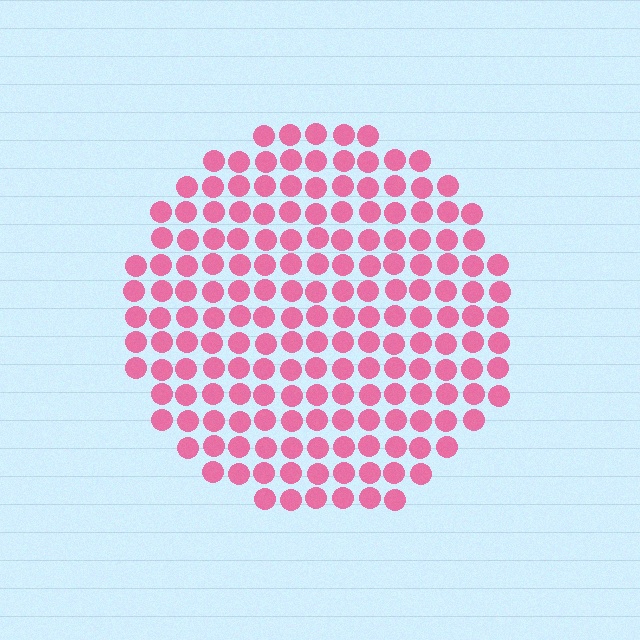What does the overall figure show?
The overall figure shows a circle.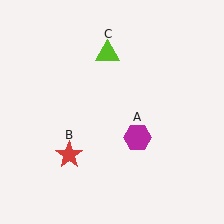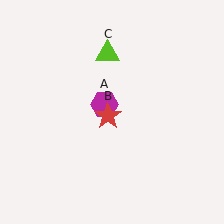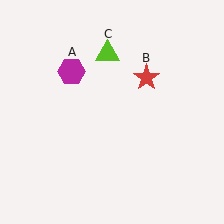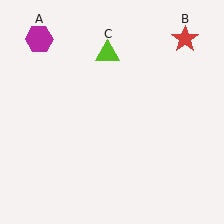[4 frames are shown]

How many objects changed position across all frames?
2 objects changed position: magenta hexagon (object A), red star (object B).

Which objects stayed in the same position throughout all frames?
Lime triangle (object C) remained stationary.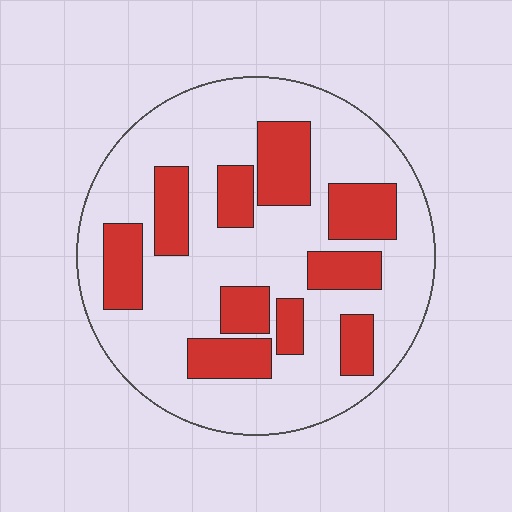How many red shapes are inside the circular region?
10.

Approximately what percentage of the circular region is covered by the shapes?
Approximately 30%.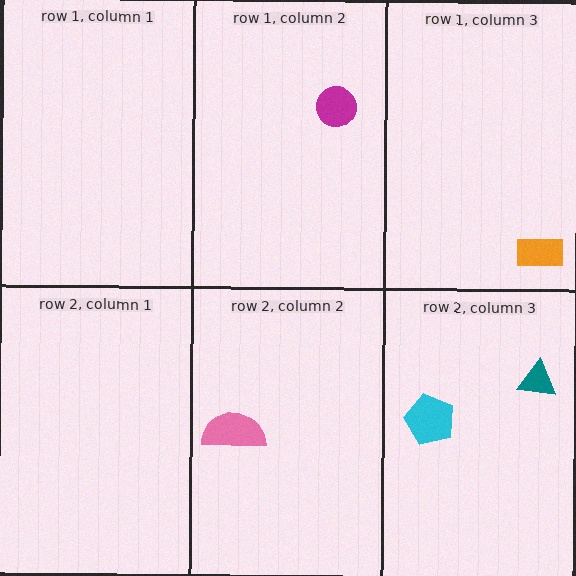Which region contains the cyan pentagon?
The row 2, column 3 region.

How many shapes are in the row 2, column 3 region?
2.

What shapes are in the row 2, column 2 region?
The pink semicircle.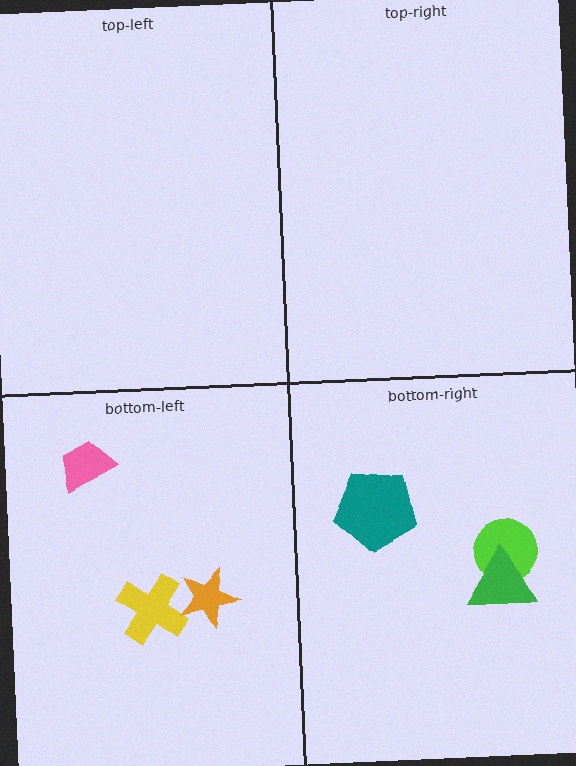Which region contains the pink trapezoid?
The bottom-left region.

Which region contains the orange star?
The bottom-left region.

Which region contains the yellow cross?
The bottom-left region.